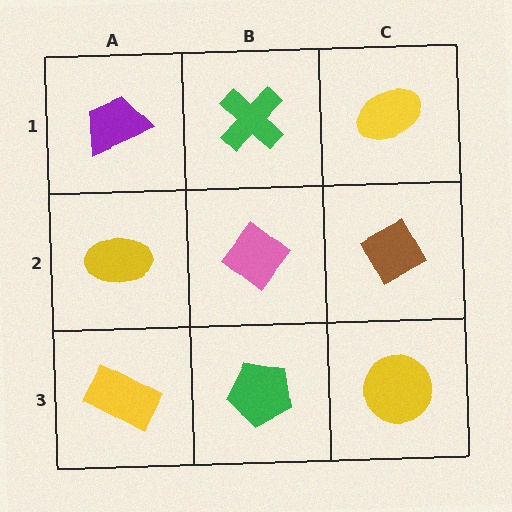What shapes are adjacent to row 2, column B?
A green cross (row 1, column B), a green pentagon (row 3, column B), a yellow ellipse (row 2, column A), a brown diamond (row 2, column C).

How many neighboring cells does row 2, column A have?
3.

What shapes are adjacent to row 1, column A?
A yellow ellipse (row 2, column A), a green cross (row 1, column B).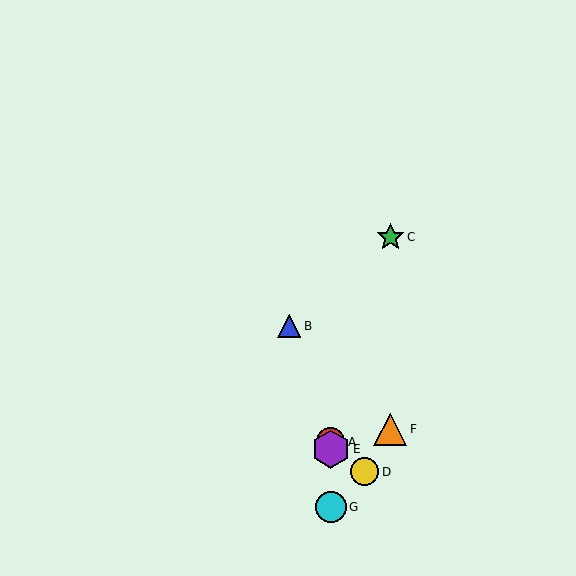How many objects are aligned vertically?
3 objects (A, E, G) are aligned vertically.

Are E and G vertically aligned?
Yes, both are at x≈331.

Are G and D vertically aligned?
No, G is at x≈331 and D is at x≈365.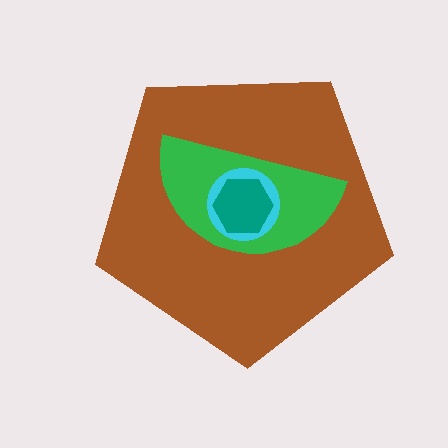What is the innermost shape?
The teal hexagon.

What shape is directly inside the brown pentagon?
The green semicircle.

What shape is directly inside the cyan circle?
The teal hexagon.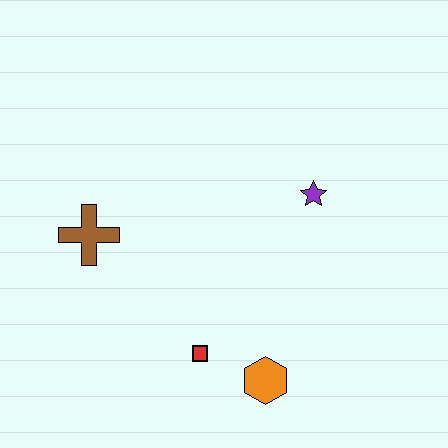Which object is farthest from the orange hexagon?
The brown cross is farthest from the orange hexagon.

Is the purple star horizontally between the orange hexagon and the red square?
No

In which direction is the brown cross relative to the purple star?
The brown cross is to the left of the purple star.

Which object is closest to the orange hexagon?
The red square is closest to the orange hexagon.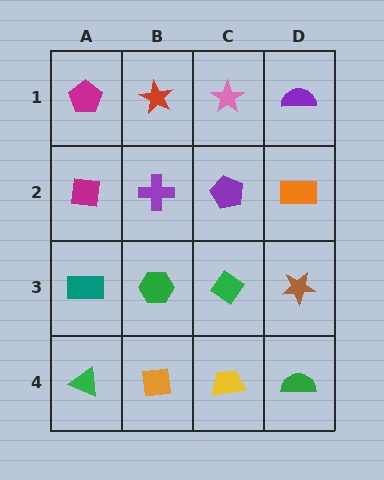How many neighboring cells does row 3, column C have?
4.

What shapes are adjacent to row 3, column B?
A purple cross (row 2, column B), an orange square (row 4, column B), a teal rectangle (row 3, column A), a green diamond (row 3, column C).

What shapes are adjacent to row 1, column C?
A purple pentagon (row 2, column C), a red star (row 1, column B), a purple semicircle (row 1, column D).